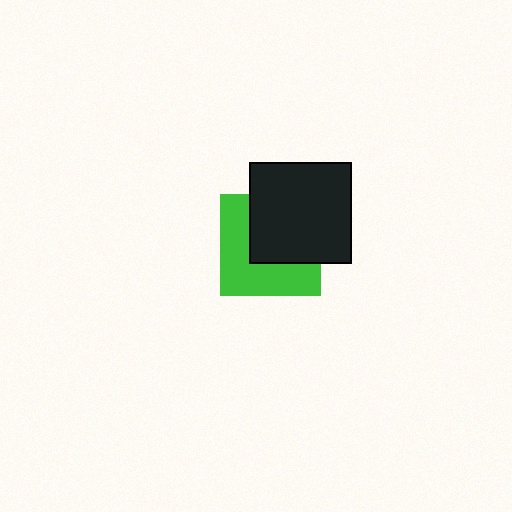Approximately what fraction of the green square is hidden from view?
Roughly 48% of the green square is hidden behind the black square.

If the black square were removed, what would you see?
You would see the complete green square.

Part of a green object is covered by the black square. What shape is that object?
It is a square.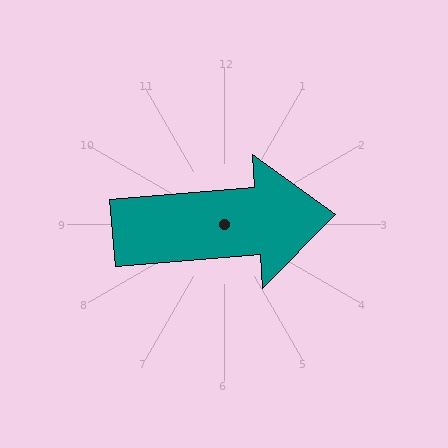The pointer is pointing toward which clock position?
Roughly 3 o'clock.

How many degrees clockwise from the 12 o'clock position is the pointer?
Approximately 85 degrees.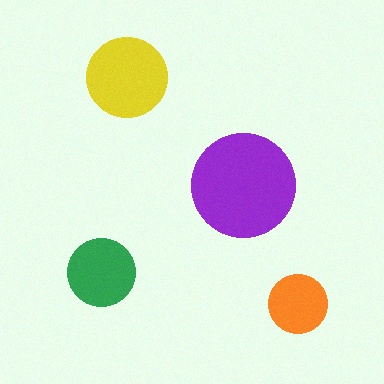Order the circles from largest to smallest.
the purple one, the yellow one, the green one, the orange one.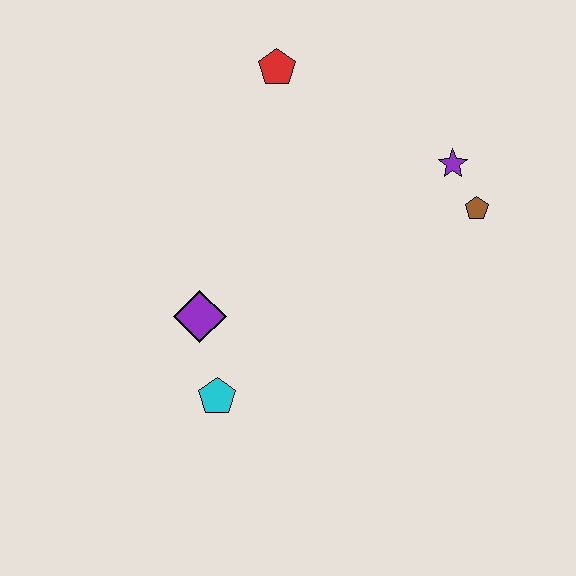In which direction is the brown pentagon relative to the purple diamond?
The brown pentagon is to the right of the purple diamond.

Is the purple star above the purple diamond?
Yes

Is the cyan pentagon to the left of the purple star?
Yes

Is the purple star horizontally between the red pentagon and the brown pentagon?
Yes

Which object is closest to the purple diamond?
The cyan pentagon is closest to the purple diamond.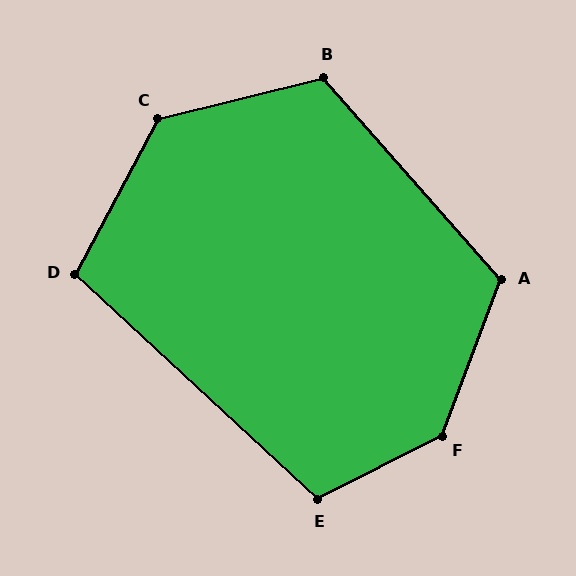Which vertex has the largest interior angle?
F, at approximately 138 degrees.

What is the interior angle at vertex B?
Approximately 117 degrees (obtuse).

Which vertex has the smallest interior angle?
D, at approximately 105 degrees.